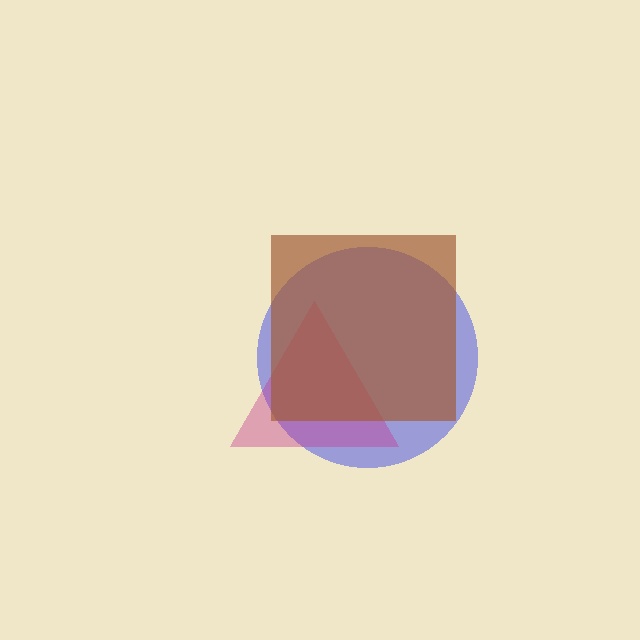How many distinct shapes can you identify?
There are 3 distinct shapes: a blue circle, a magenta triangle, a brown square.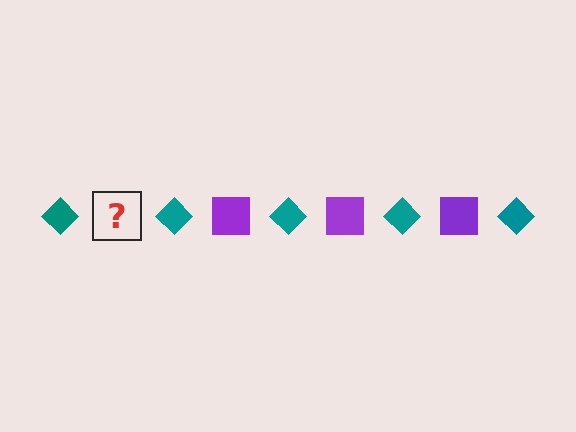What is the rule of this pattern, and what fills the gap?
The rule is that the pattern alternates between teal diamond and purple square. The gap should be filled with a purple square.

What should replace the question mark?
The question mark should be replaced with a purple square.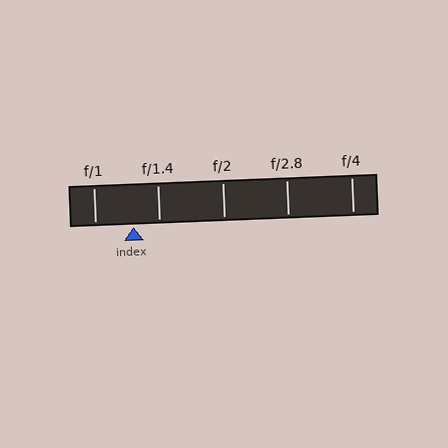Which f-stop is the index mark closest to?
The index mark is closest to f/1.4.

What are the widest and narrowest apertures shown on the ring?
The widest aperture shown is f/1 and the narrowest is f/4.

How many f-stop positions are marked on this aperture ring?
There are 5 f-stop positions marked.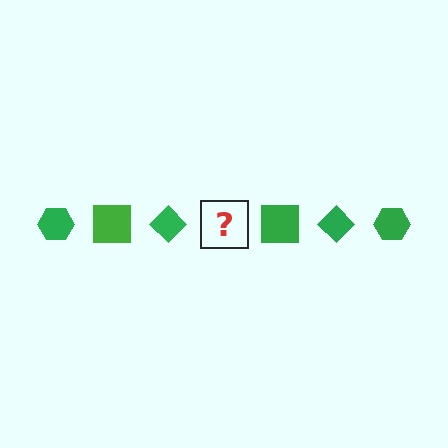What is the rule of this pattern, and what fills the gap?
The rule is that the pattern cycles through hexagon, square, diamond shapes in green. The gap should be filled with a green hexagon.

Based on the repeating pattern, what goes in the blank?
The blank should be a green hexagon.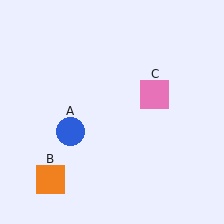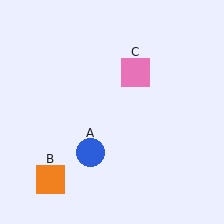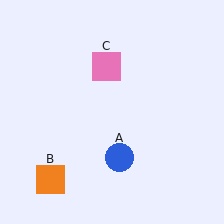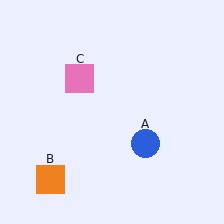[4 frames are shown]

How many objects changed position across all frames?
2 objects changed position: blue circle (object A), pink square (object C).